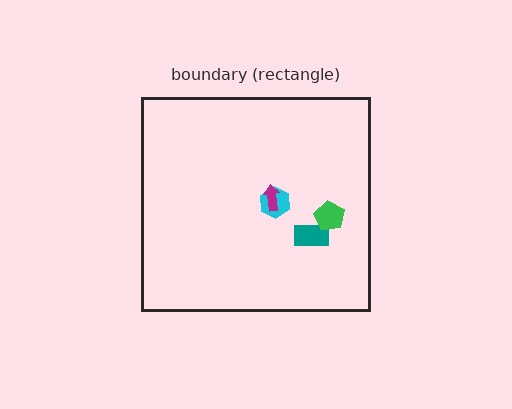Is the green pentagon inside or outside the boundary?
Inside.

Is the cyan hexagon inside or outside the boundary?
Inside.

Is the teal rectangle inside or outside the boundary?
Inside.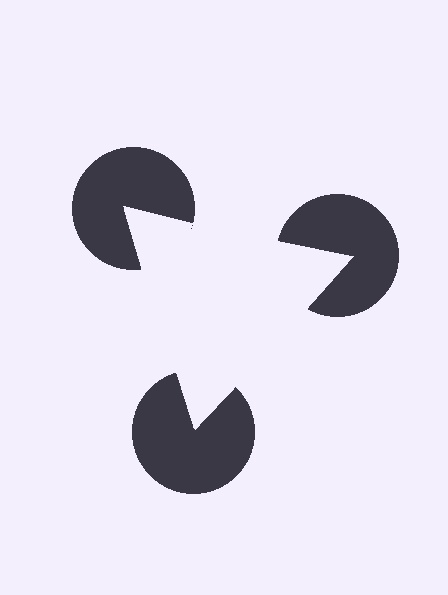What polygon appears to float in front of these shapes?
An illusory triangle — its edges are inferred from the aligned wedge cuts in the pac-man discs, not physically drawn.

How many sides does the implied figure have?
3 sides.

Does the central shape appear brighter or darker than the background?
It typically appears slightly brighter than the background, even though no actual brightness change is drawn.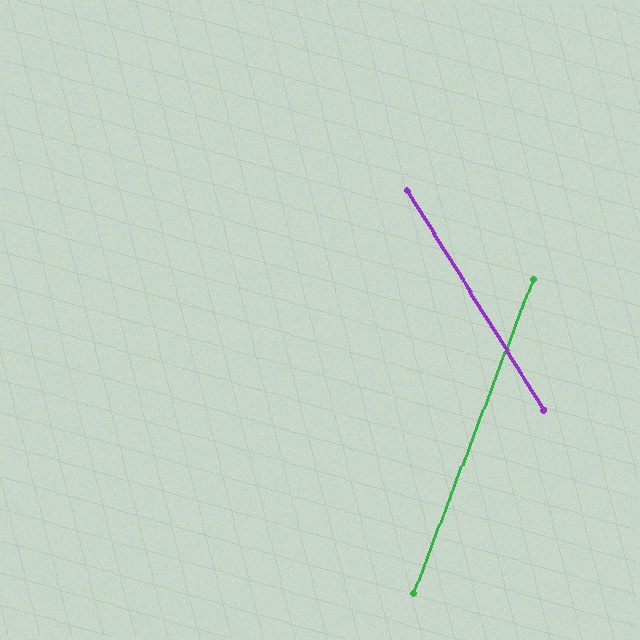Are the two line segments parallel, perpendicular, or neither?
Neither parallel nor perpendicular — they differ by about 52°.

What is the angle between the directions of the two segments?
Approximately 52 degrees.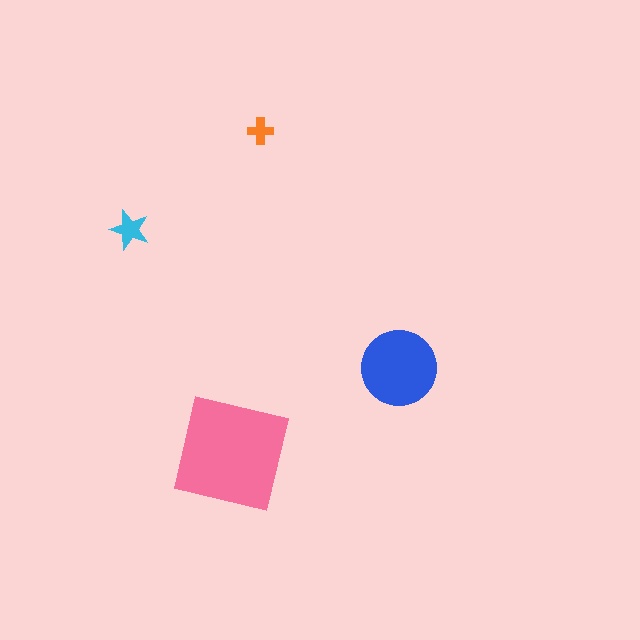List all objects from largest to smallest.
The pink square, the blue circle, the cyan star, the orange cross.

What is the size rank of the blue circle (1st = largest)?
2nd.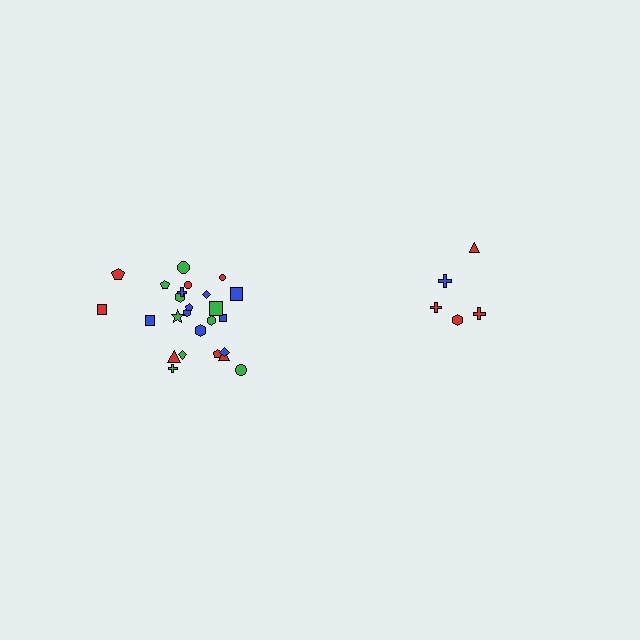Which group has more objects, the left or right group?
The left group.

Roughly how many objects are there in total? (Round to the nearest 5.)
Roughly 30 objects in total.